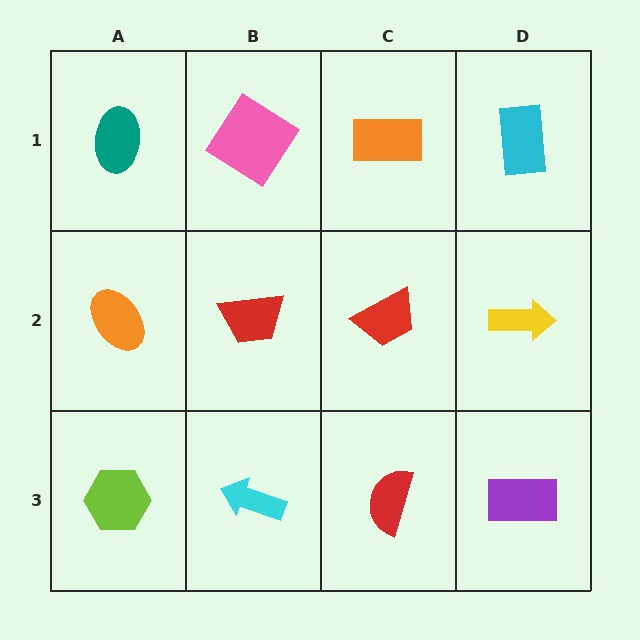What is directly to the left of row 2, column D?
A red trapezoid.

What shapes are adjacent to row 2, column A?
A teal ellipse (row 1, column A), a lime hexagon (row 3, column A), a red trapezoid (row 2, column B).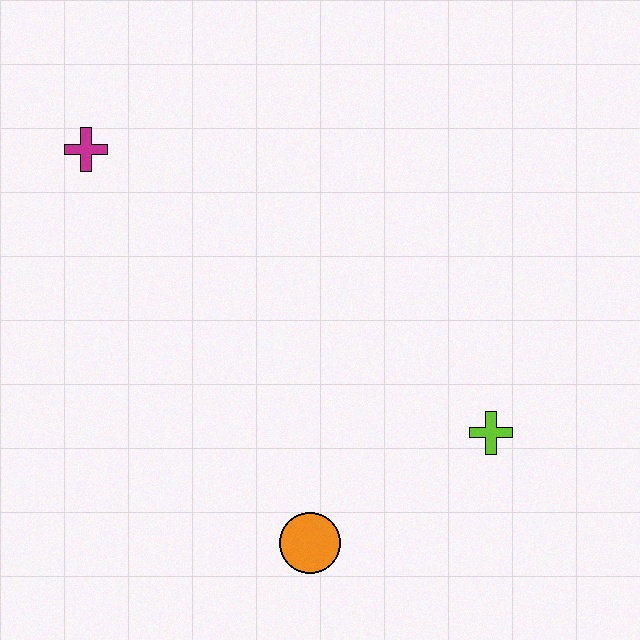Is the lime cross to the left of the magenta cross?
No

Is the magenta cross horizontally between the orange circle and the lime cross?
No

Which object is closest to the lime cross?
The orange circle is closest to the lime cross.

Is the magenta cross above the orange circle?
Yes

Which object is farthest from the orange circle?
The magenta cross is farthest from the orange circle.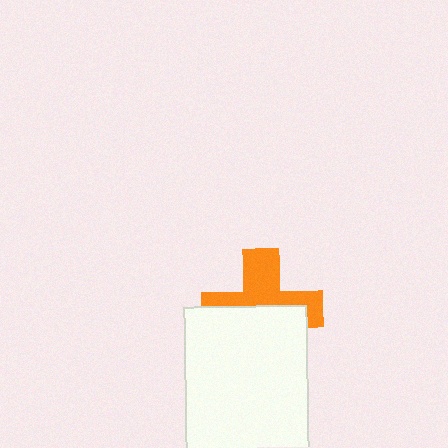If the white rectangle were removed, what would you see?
You would see the complete orange cross.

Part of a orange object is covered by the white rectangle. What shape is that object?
It is a cross.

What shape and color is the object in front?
The object in front is a white rectangle.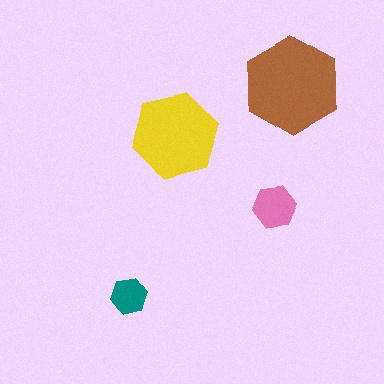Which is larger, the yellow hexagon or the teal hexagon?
The yellow one.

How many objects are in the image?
There are 4 objects in the image.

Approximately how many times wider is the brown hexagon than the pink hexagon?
About 2 times wider.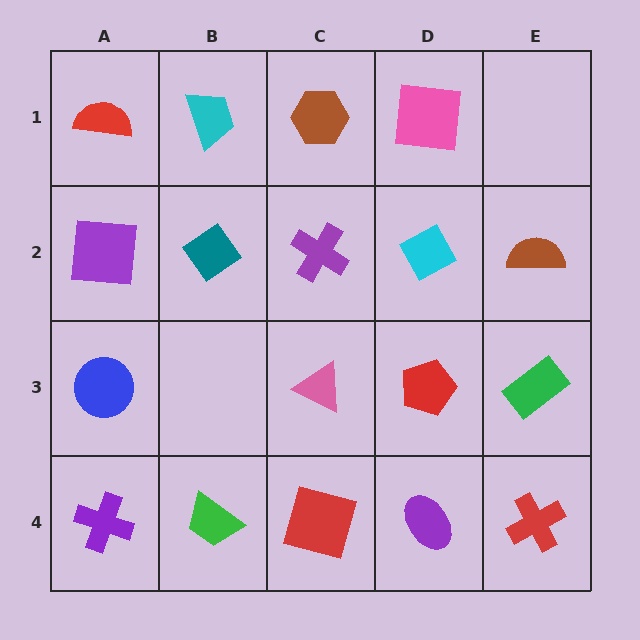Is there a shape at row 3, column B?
No, that cell is empty.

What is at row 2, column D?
A cyan diamond.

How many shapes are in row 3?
4 shapes.